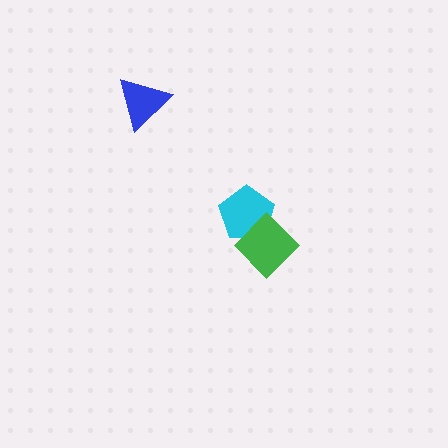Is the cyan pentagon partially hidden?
Yes, it is partially covered by another shape.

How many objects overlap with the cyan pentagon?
1 object overlaps with the cyan pentagon.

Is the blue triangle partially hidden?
No, no other shape covers it.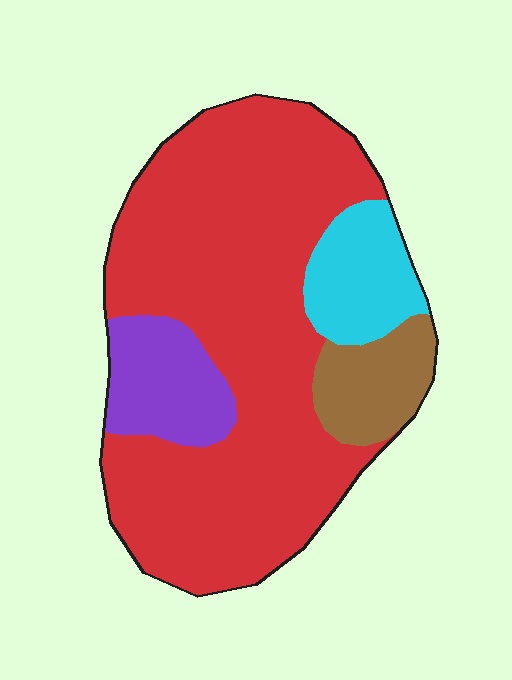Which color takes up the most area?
Red, at roughly 70%.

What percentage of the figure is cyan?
Cyan takes up about one tenth (1/10) of the figure.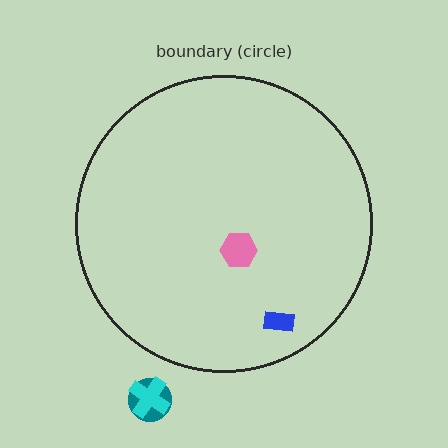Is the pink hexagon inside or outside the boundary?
Inside.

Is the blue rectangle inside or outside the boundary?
Inside.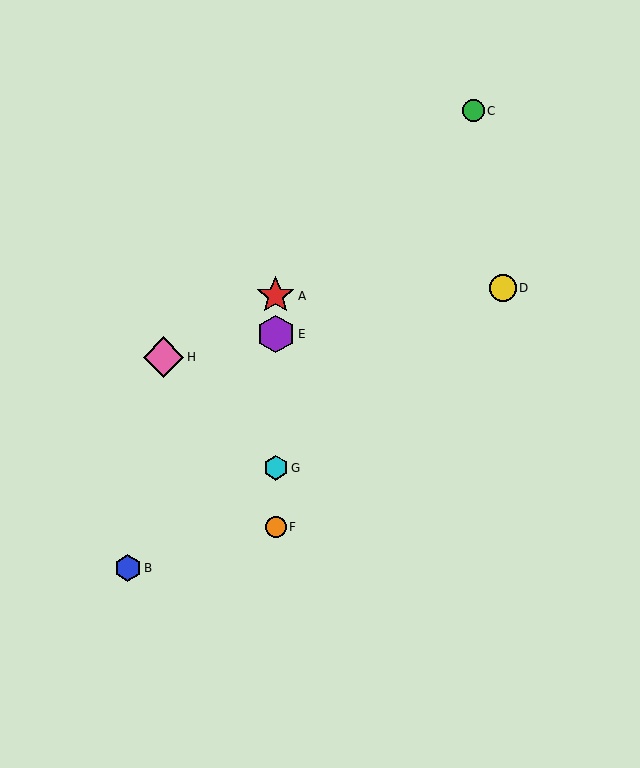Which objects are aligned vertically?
Objects A, E, F, G are aligned vertically.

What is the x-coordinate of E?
Object E is at x≈276.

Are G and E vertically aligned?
Yes, both are at x≈276.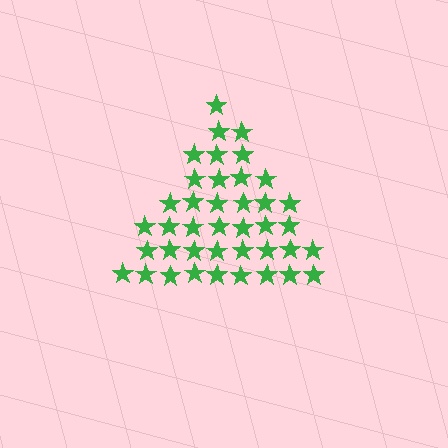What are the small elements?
The small elements are stars.